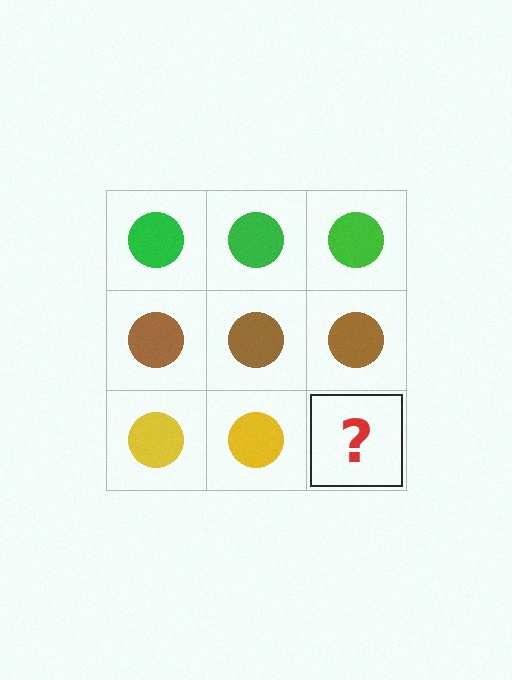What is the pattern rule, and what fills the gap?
The rule is that each row has a consistent color. The gap should be filled with a yellow circle.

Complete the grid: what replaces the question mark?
The question mark should be replaced with a yellow circle.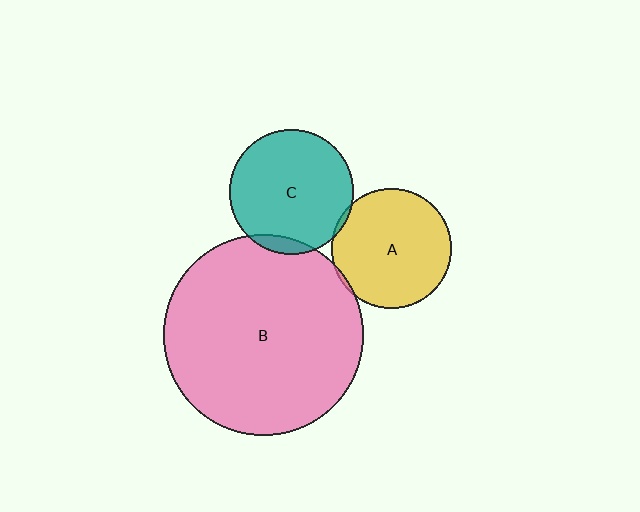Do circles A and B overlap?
Yes.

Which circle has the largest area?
Circle B (pink).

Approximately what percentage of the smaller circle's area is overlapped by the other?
Approximately 5%.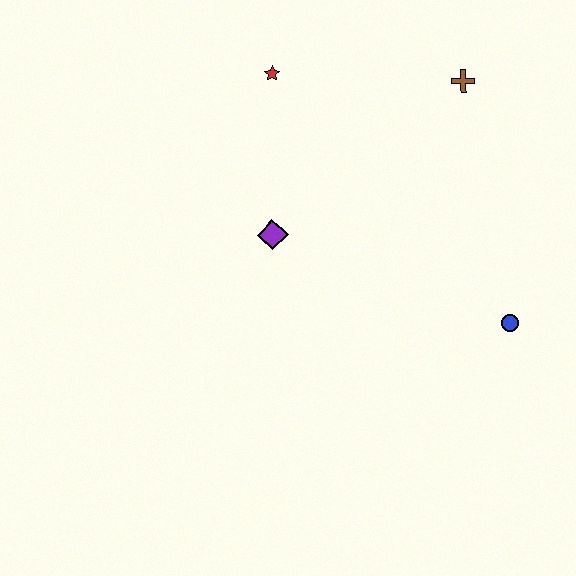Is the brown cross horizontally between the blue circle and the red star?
Yes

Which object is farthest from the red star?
The blue circle is farthest from the red star.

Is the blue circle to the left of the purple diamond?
No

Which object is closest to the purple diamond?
The red star is closest to the purple diamond.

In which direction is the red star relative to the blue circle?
The red star is above the blue circle.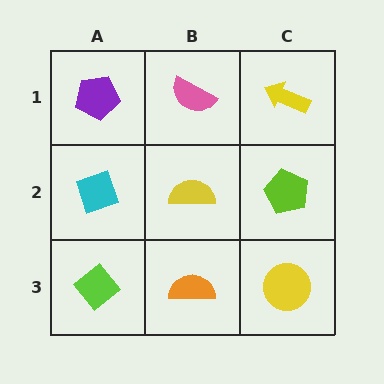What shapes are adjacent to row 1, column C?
A lime pentagon (row 2, column C), a pink semicircle (row 1, column B).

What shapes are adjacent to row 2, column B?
A pink semicircle (row 1, column B), an orange semicircle (row 3, column B), a cyan diamond (row 2, column A), a lime pentagon (row 2, column C).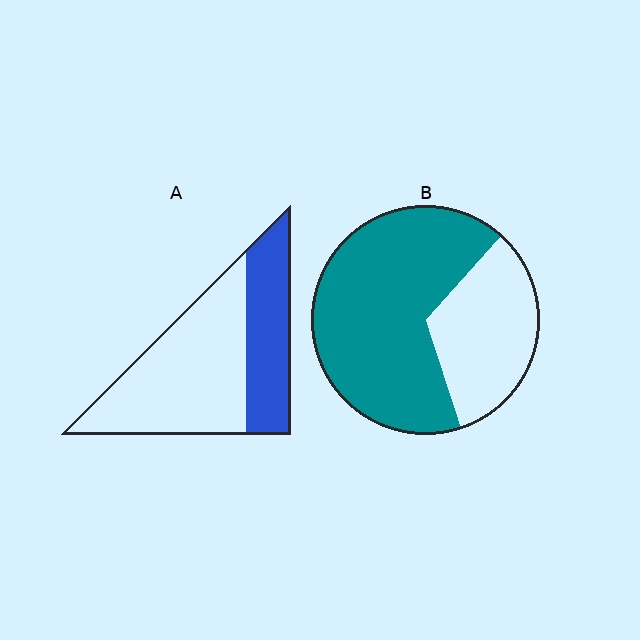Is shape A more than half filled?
No.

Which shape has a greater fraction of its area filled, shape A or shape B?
Shape B.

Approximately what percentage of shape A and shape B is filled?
A is approximately 35% and B is approximately 65%.